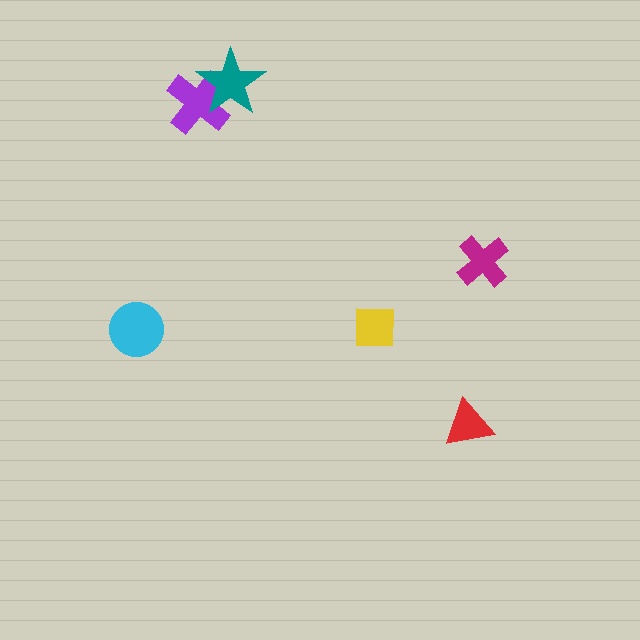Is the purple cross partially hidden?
Yes, it is partially covered by another shape.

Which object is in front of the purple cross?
The teal star is in front of the purple cross.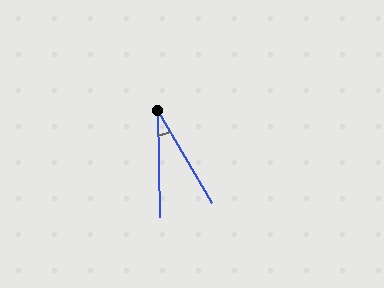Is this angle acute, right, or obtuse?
It is acute.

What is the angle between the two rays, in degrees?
Approximately 29 degrees.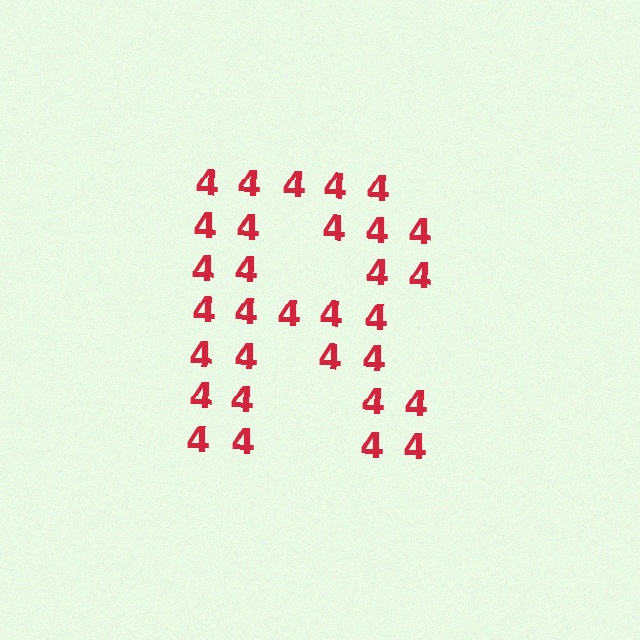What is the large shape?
The large shape is the letter R.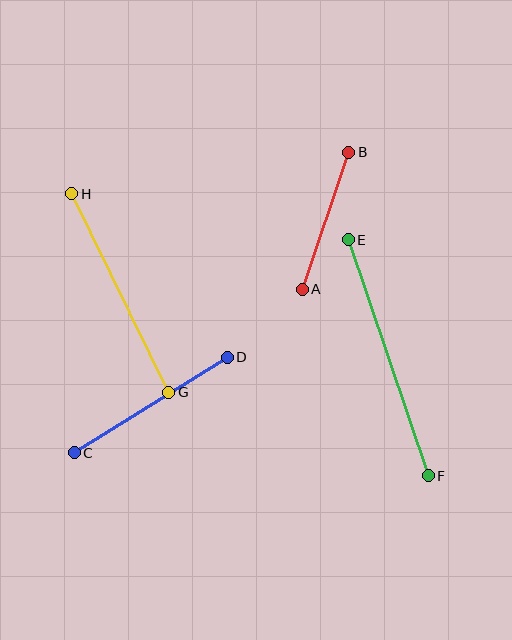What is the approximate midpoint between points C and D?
The midpoint is at approximately (151, 405) pixels.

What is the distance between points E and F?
The distance is approximately 249 pixels.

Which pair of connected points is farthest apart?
Points E and F are farthest apart.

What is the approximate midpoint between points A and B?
The midpoint is at approximately (326, 221) pixels.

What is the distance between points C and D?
The distance is approximately 181 pixels.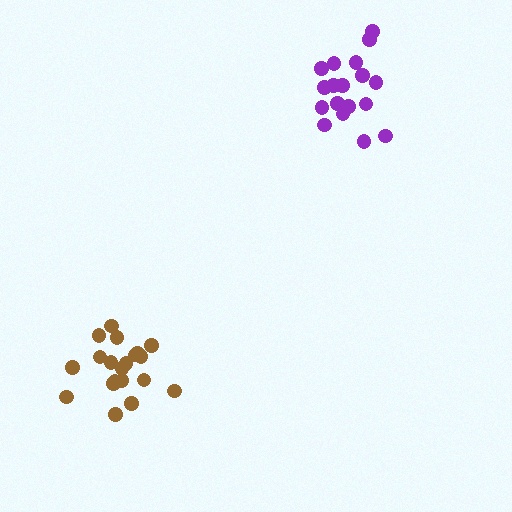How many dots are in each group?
Group 1: 20 dots, Group 2: 18 dots (38 total).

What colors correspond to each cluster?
The clusters are colored: brown, purple.